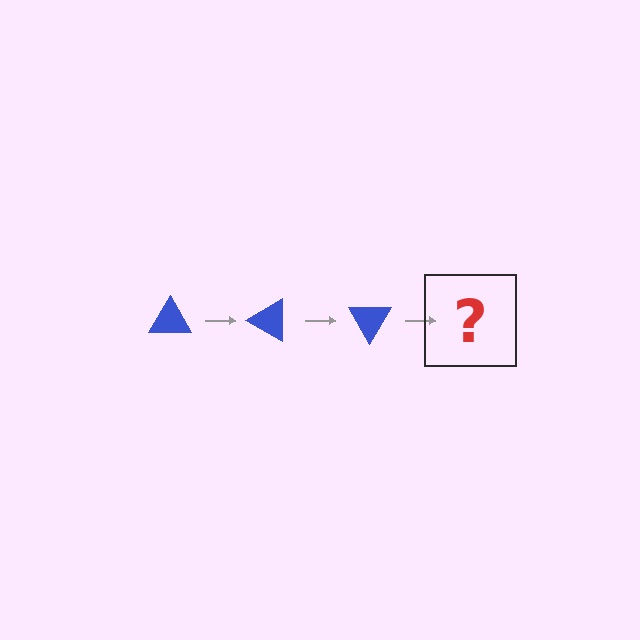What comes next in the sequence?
The next element should be a blue triangle rotated 90 degrees.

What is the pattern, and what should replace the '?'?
The pattern is that the triangle rotates 30 degrees each step. The '?' should be a blue triangle rotated 90 degrees.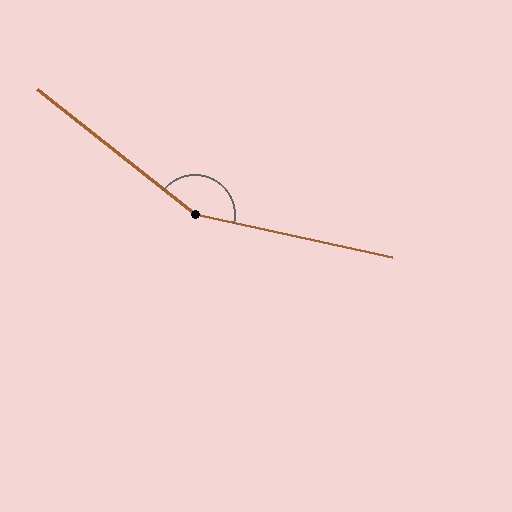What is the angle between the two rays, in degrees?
Approximately 154 degrees.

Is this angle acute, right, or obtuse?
It is obtuse.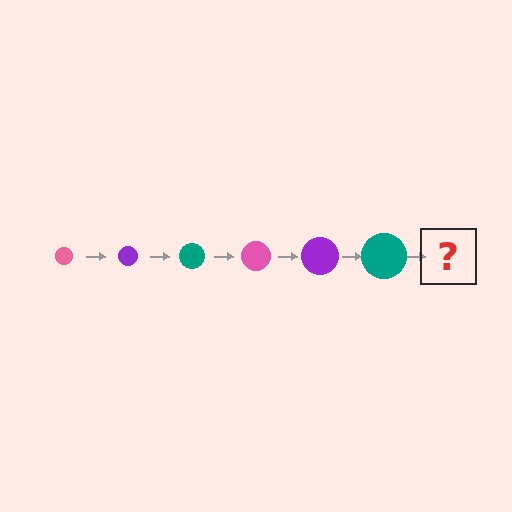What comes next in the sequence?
The next element should be a pink circle, larger than the previous one.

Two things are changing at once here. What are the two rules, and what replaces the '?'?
The two rules are that the circle grows larger each step and the color cycles through pink, purple, and teal. The '?' should be a pink circle, larger than the previous one.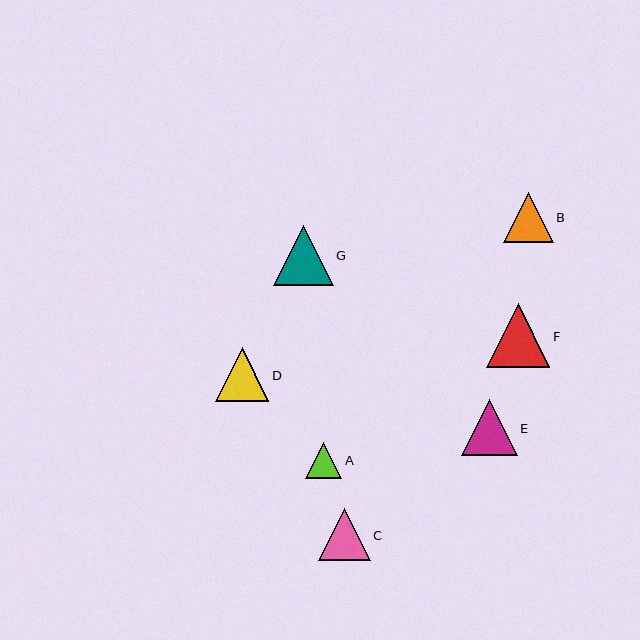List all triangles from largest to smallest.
From largest to smallest: F, G, E, D, C, B, A.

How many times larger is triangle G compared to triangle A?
Triangle G is approximately 1.7 times the size of triangle A.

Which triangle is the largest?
Triangle F is the largest with a size of approximately 64 pixels.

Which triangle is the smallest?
Triangle A is the smallest with a size of approximately 36 pixels.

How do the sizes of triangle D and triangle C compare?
Triangle D and triangle C are approximately the same size.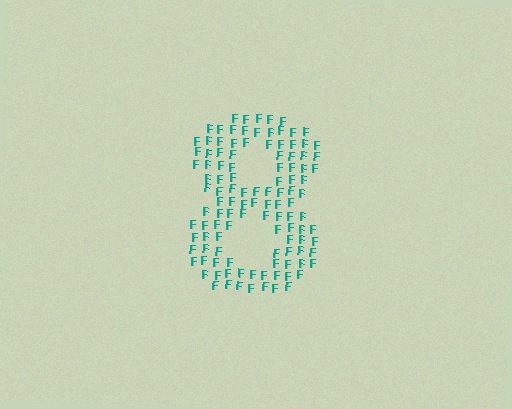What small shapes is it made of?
It is made of small letter F's.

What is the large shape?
The large shape is the digit 8.